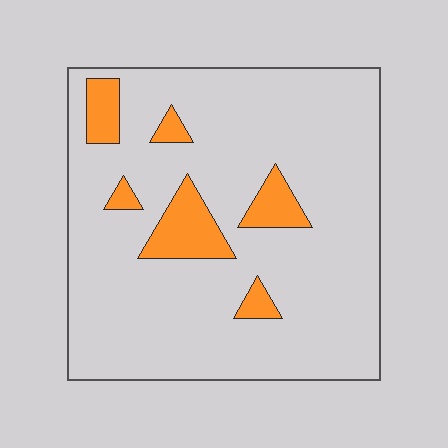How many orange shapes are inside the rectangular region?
6.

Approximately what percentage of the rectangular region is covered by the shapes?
Approximately 10%.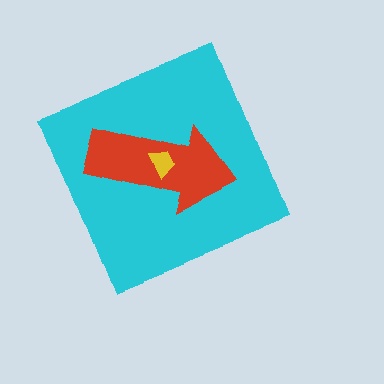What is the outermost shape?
The cyan diamond.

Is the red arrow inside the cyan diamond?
Yes.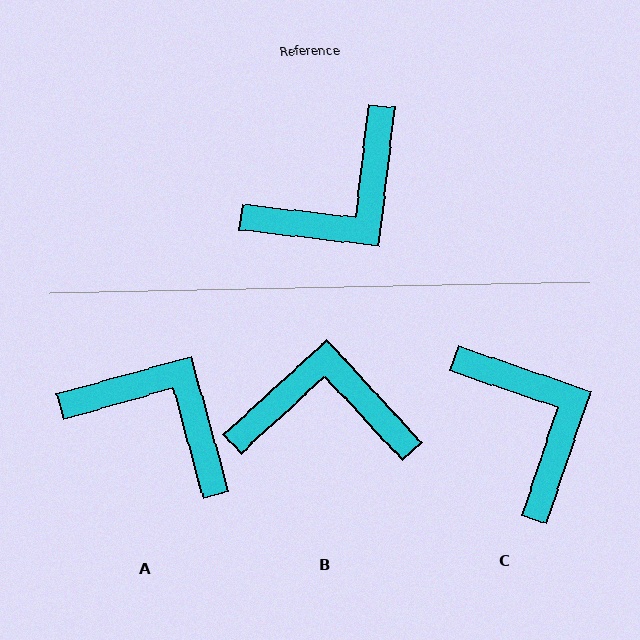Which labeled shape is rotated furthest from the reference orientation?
B, about 139 degrees away.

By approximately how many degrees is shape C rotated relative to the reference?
Approximately 78 degrees counter-clockwise.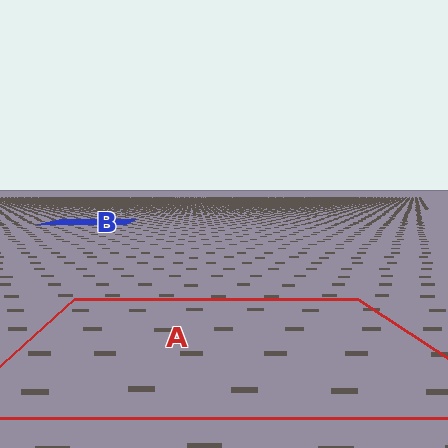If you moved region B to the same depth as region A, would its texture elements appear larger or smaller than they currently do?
They would appear larger. At a closer depth, the same texture elements are projected at a bigger on-screen size.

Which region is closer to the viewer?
Region A is closer. The texture elements there are larger and more spread out.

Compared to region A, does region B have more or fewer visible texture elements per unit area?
Region B has more texture elements per unit area — they are packed more densely because it is farther away.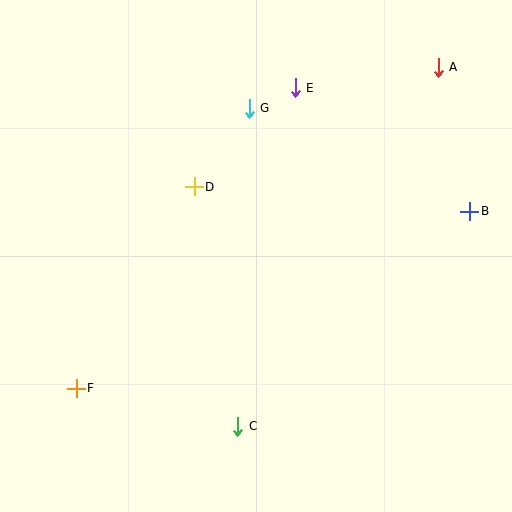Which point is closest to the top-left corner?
Point D is closest to the top-left corner.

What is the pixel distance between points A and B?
The distance between A and B is 147 pixels.